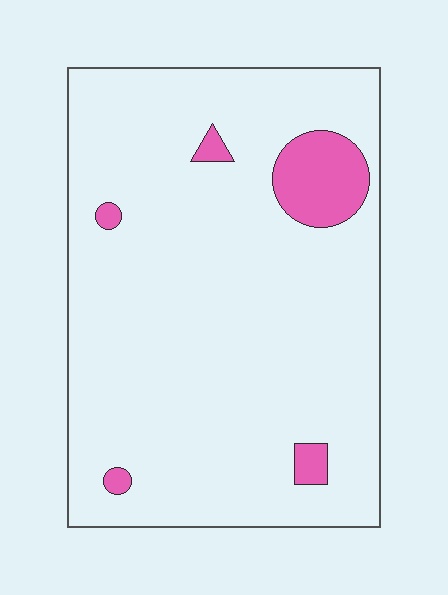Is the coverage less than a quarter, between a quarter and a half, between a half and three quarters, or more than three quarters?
Less than a quarter.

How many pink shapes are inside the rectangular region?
5.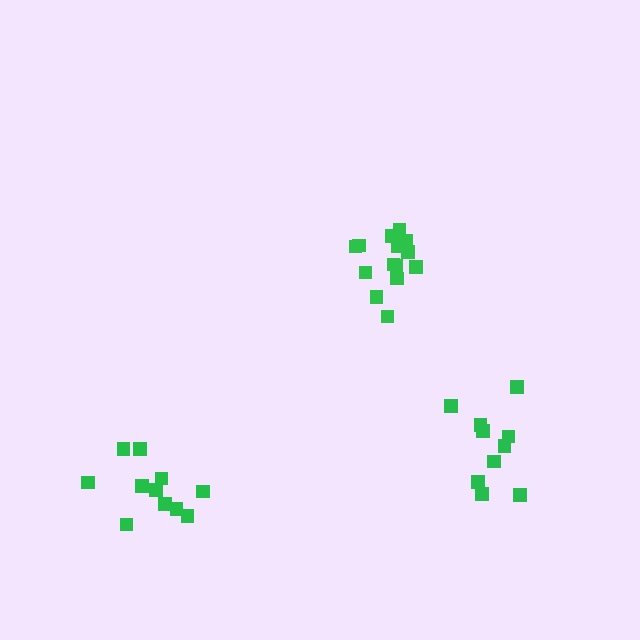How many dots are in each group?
Group 1: 11 dots, Group 2: 14 dots, Group 3: 10 dots (35 total).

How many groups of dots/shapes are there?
There are 3 groups.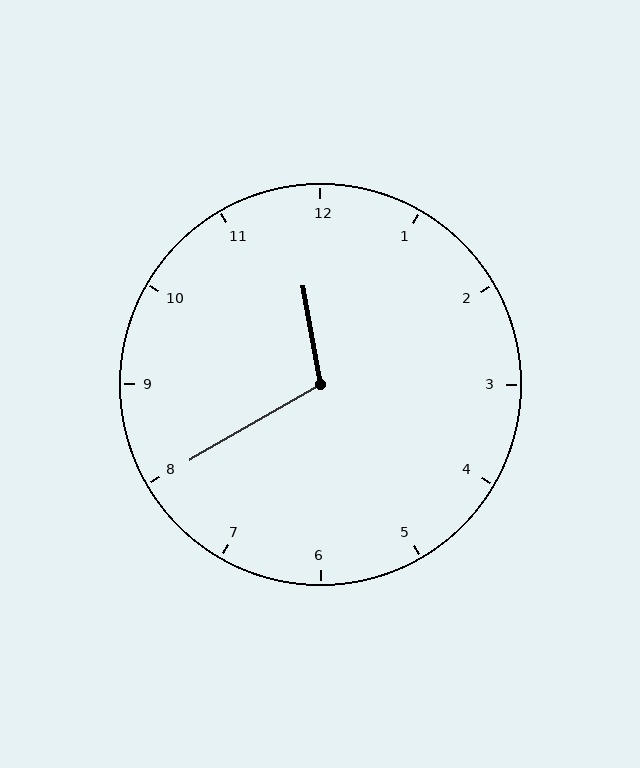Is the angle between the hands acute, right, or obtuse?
It is obtuse.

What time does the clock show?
11:40.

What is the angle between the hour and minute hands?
Approximately 110 degrees.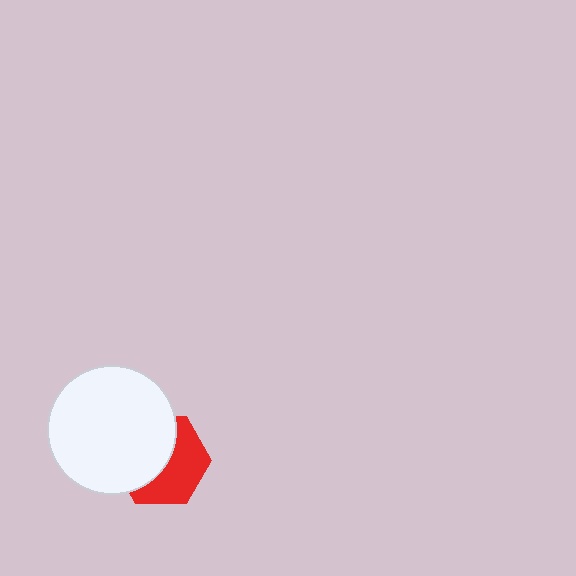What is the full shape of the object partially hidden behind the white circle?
The partially hidden object is a red hexagon.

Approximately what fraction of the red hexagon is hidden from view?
Roughly 52% of the red hexagon is hidden behind the white circle.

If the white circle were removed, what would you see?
You would see the complete red hexagon.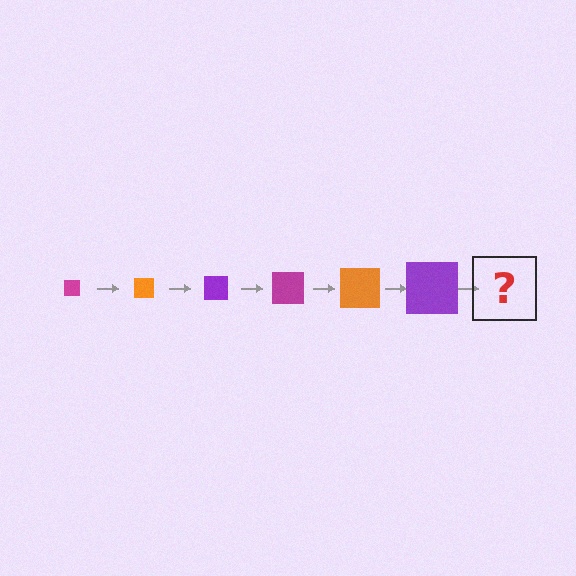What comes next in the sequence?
The next element should be a magenta square, larger than the previous one.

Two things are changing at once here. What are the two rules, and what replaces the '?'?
The two rules are that the square grows larger each step and the color cycles through magenta, orange, and purple. The '?' should be a magenta square, larger than the previous one.